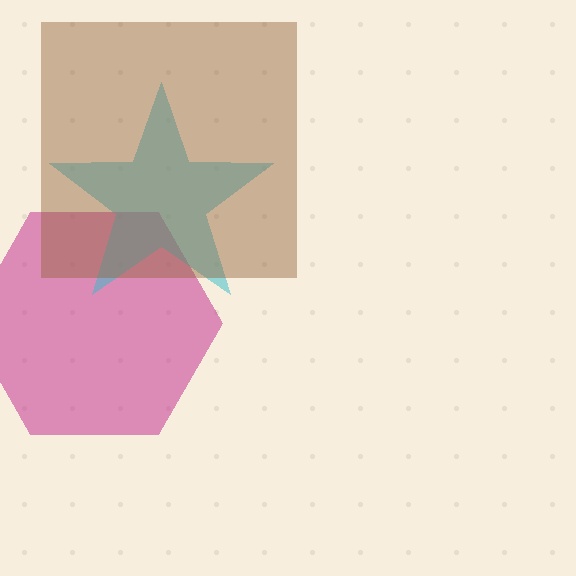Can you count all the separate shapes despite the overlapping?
Yes, there are 3 separate shapes.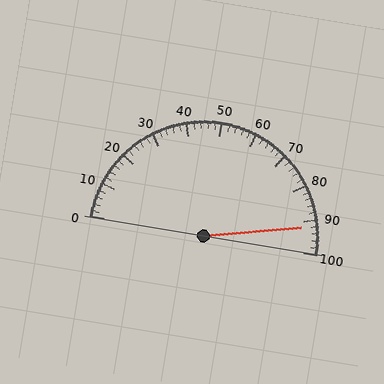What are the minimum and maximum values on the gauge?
The gauge ranges from 0 to 100.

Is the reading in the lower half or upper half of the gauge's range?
The reading is in the upper half of the range (0 to 100).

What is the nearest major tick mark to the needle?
The nearest major tick mark is 90.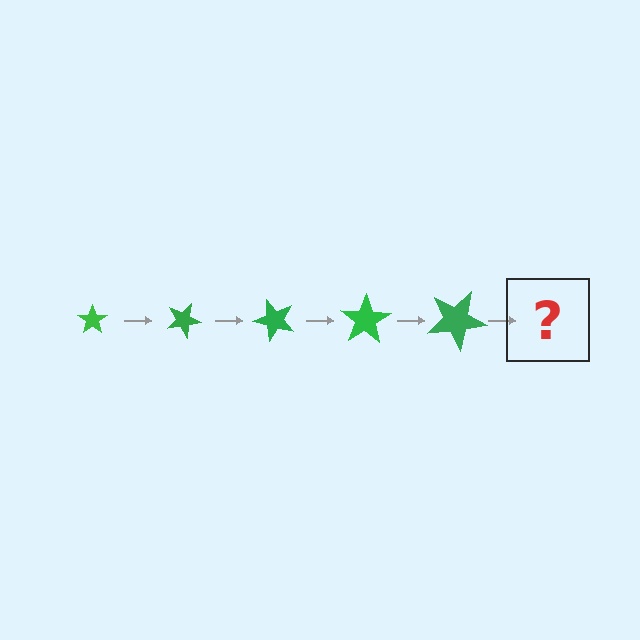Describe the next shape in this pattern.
It should be a star, larger than the previous one and rotated 125 degrees from the start.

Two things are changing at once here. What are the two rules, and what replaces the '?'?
The two rules are that the star grows larger each step and it rotates 25 degrees each step. The '?' should be a star, larger than the previous one and rotated 125 degrees from the start.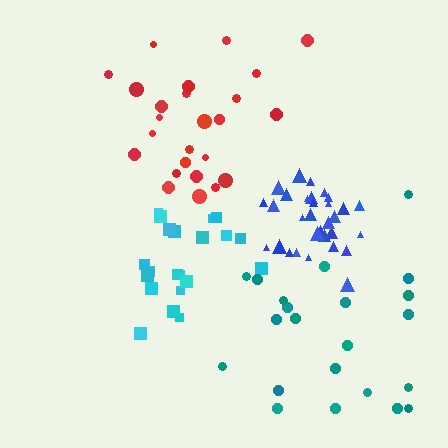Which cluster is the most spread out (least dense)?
Teal.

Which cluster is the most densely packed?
Blue.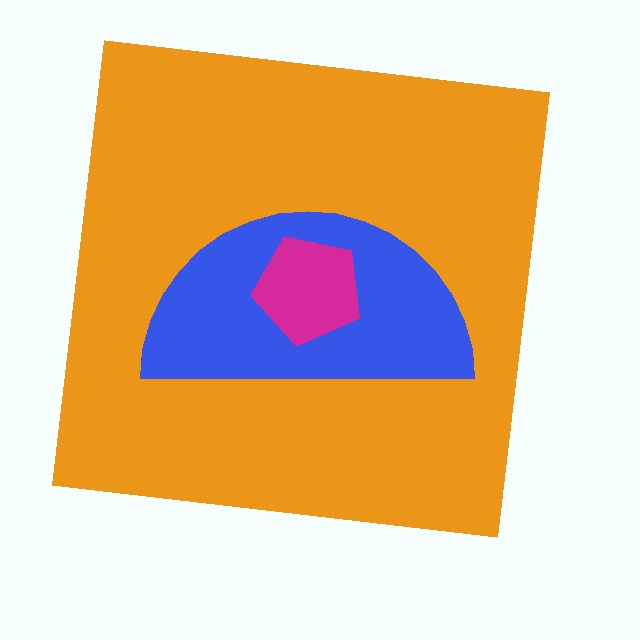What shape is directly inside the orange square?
The blue semicircle.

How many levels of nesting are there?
3.